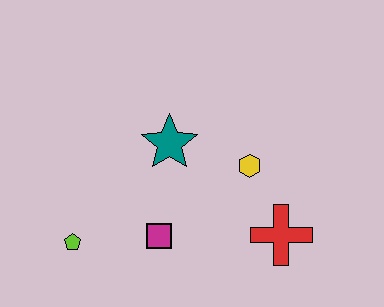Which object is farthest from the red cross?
The lime pentagon is farthest from the red cross.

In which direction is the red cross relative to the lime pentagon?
The red cross is to the right of the lime pentagon.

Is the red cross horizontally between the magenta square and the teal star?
No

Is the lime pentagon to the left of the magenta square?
Yes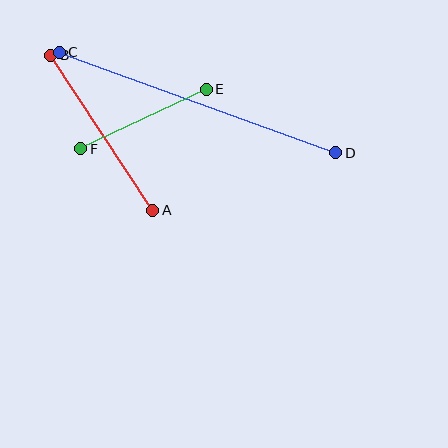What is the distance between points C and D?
The distance is approximately 294 pixels.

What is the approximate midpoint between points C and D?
The midpoint is at approximately (198, 102) pixels.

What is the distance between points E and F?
The distance is approximately 139 pixels.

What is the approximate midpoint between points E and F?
The midpoint is at approximately (144, 119) pixels.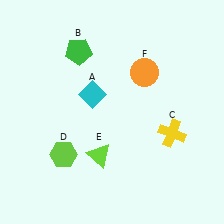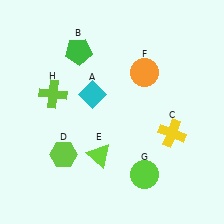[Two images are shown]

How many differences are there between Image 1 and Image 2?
There are 2 differences between the two images.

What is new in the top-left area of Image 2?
A lime cross (H) was added in the top-left area of Image 2.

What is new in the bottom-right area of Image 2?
A lime circle (G) was added in the bottom-right area of Image 2.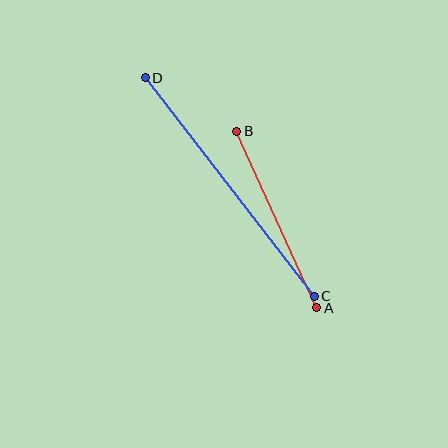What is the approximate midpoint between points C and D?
The midpoint is at approximately (230, 187) pixels.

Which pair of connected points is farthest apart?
Points C and D are farthest apart.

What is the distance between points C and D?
The distance is approximately 276 pixels.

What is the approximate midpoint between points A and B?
The midpoint is at approximately (277, 219) pixels.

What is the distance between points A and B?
The distance is approximately 194 pixels.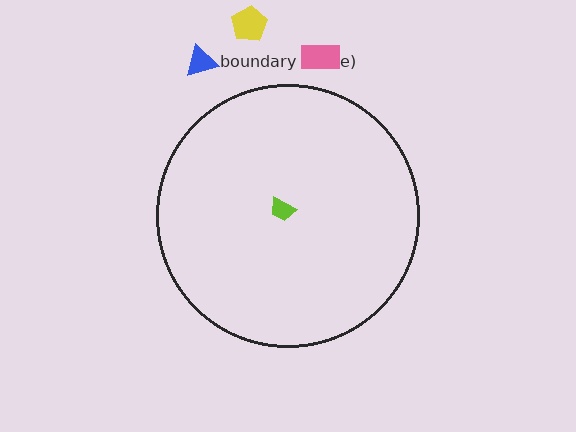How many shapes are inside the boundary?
1 inside, 3 outside.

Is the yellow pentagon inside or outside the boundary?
Outside.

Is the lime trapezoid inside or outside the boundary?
Inside.